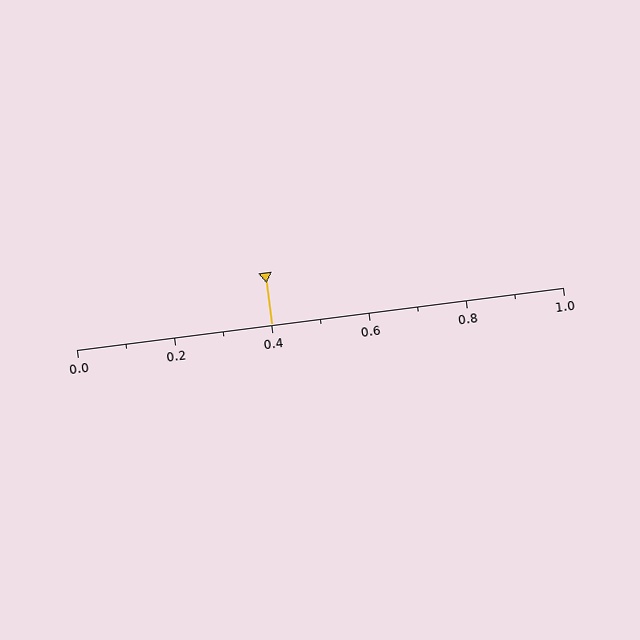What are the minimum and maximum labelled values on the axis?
The axis runs from 0.0 to 1.0.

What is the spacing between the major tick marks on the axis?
The major ticks are spaced 0.2 apart.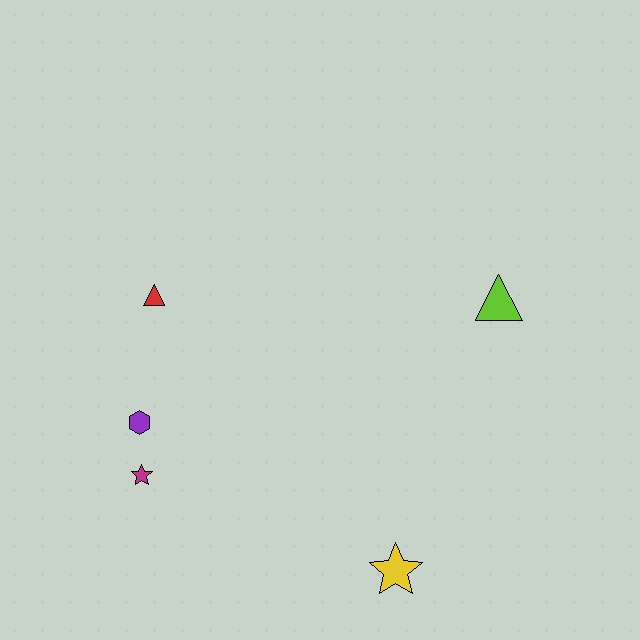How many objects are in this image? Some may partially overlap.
There are 5 objects.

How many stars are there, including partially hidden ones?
There are 2 stars.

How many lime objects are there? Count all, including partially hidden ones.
There is 1 lime object.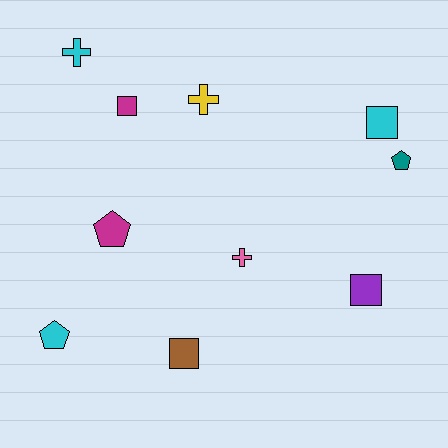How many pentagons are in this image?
There are 3 pentagons.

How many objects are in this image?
There are 10 objects.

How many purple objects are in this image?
There is 1 purple object.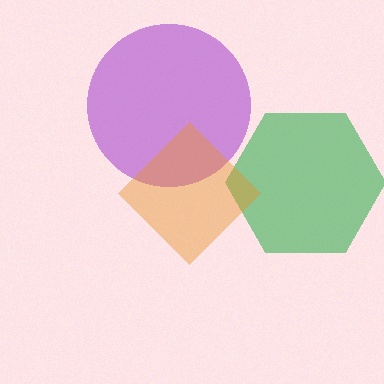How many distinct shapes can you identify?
There are 3 distinct shapes: a green hexagon, a purple circle, an orange diamond.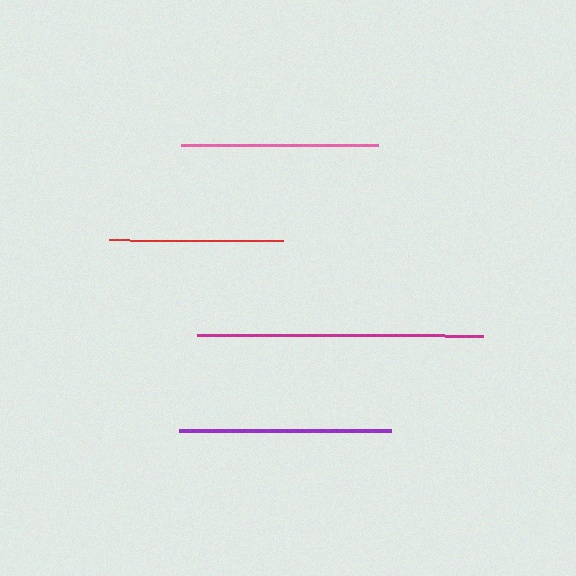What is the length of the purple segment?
The purple segment is approximately 212 pixels long.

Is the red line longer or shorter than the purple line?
The purple line is longer than the red line.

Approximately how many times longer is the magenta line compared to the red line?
The magenta line is approximately 1.6 times the length of the red line.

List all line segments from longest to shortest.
From longest to shortest: magenta, purple, pink, red.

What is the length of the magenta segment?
The magenta segment is approximately 286 pixels long.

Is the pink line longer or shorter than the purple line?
The purple line is longer than the pink line.